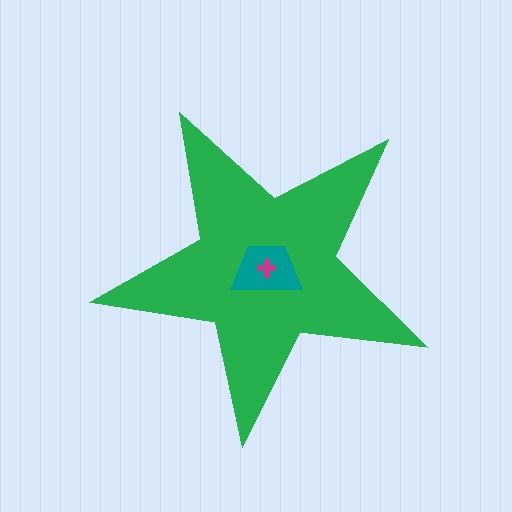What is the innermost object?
The magenta cross.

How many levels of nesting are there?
3.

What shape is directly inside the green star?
The teal trapezoid.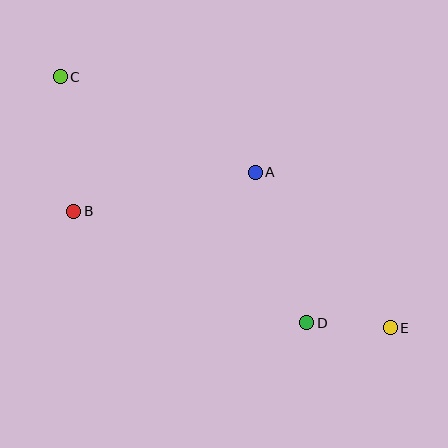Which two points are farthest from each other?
Points C and E are farthest from each other.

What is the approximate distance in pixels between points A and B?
The distance between A and B is approximately 185 pixels.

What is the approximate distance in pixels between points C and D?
The distance between C and D is approximately 348 pixels.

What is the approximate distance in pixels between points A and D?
The distance between A and D is approximately 160 pixels.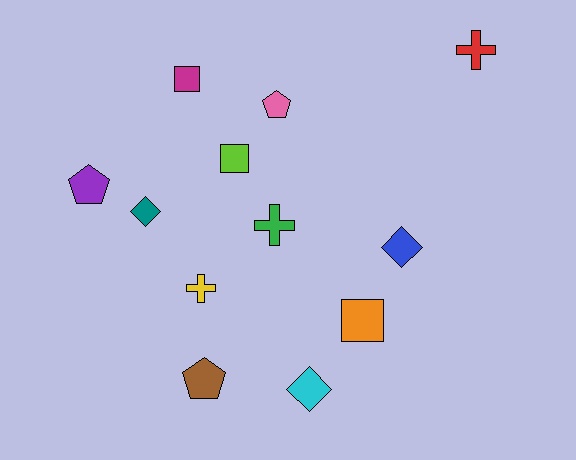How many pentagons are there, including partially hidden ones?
There are 3 pentagons.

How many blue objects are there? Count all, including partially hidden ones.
There is 1 blue object.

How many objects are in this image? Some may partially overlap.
There are 12 objects.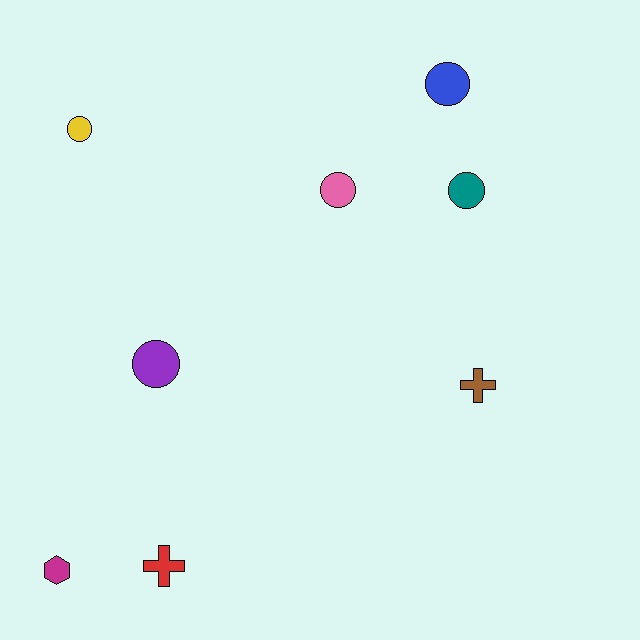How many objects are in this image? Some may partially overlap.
There are 8 objects.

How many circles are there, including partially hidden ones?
There are 5 circles.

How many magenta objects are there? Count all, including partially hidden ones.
There is 1 magenta object.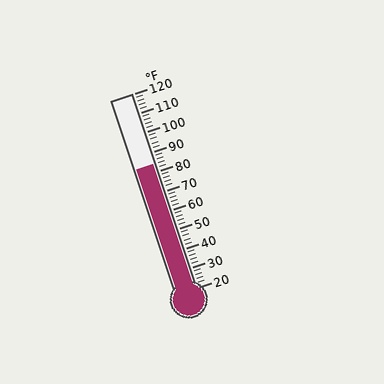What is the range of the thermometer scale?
The thermometer scale ranges from 20°F to 120°F.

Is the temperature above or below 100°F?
The temperature is below 100°F.